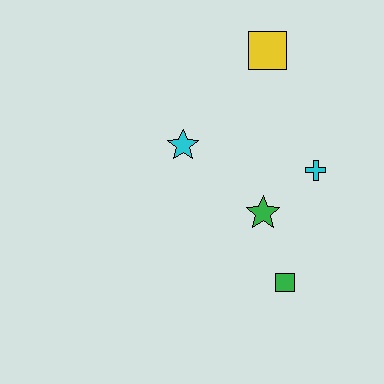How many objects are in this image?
There are 5 objects.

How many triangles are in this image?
There are no triangles.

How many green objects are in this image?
There are 2 green objects.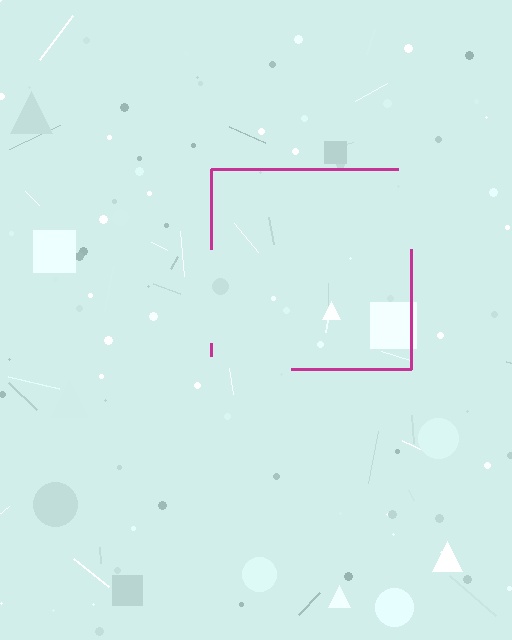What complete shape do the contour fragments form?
The contour fragments form a square.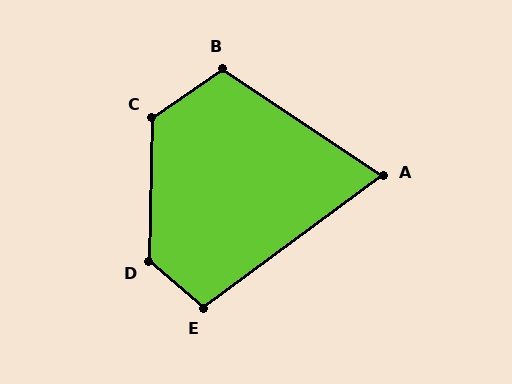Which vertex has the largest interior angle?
D, at approximately 129 degrees.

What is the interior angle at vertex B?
Approximately 111 degrees (obtuse).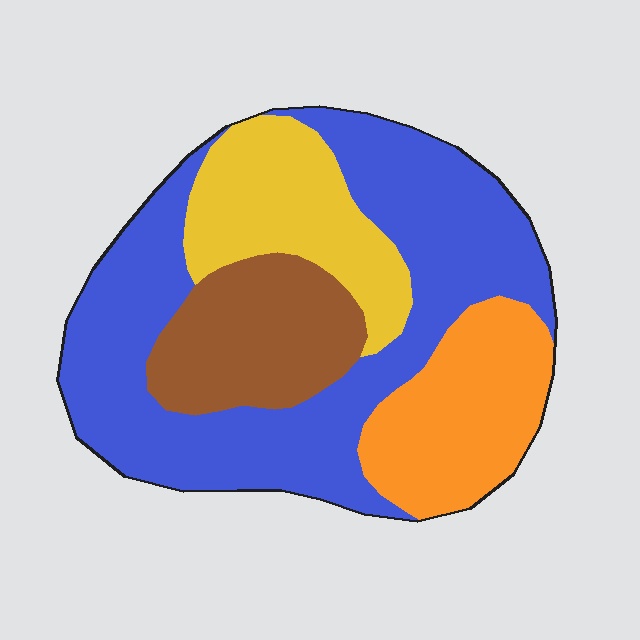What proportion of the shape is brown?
Brown covers around 15% of the shape.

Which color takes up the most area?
Blue, at roughly 50%.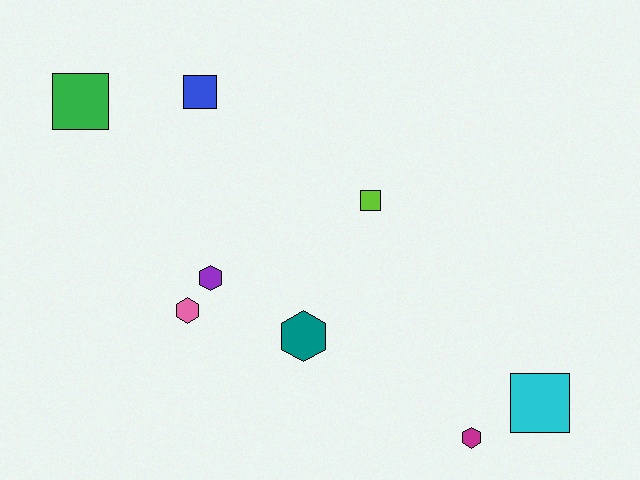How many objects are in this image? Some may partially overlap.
There are 8 objects.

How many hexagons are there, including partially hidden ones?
There are 4 hexagons.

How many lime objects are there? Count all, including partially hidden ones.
There is 1 lime object.